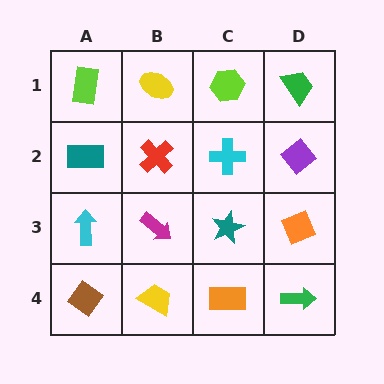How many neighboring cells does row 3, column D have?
3.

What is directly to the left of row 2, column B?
A teal rectangle.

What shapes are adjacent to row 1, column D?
A purple diamond (row 2, column D), a lime hexagon (row 1, column C).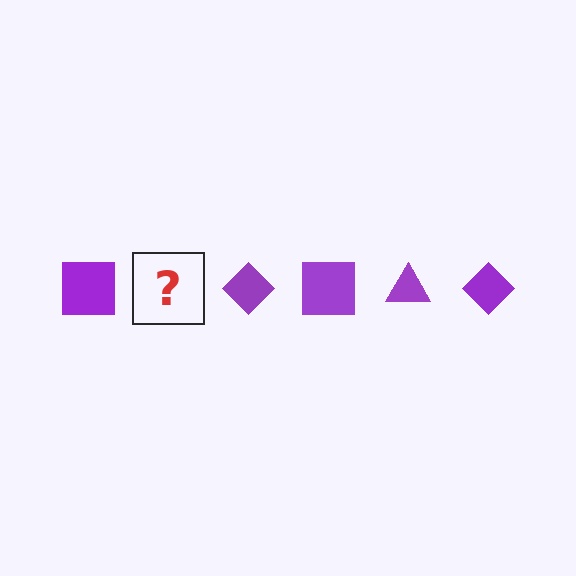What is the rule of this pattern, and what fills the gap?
The rule is that the pattern cycles through square, triangle, diamond shapes in purple. The gap should be filled with a purple triangle.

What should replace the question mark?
The question mark should be replaced with a purple triangle.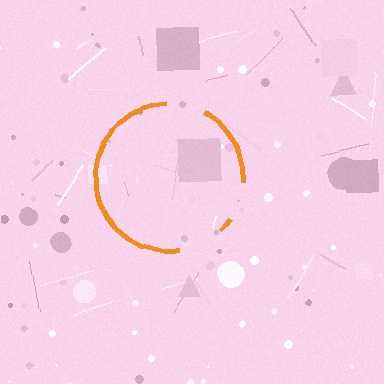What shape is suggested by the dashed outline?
The dashed outline suggests a circle.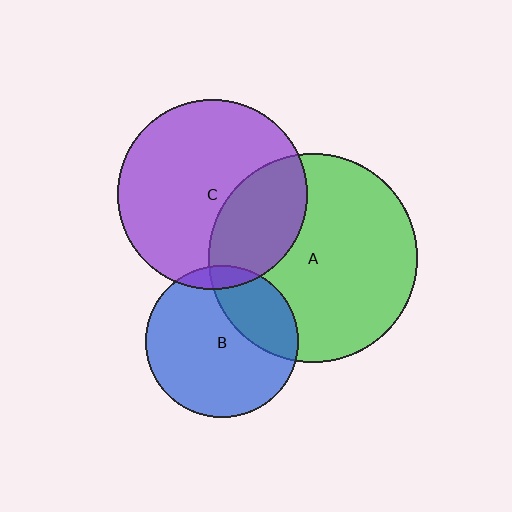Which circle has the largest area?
Circle A (green).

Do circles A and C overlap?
Yes.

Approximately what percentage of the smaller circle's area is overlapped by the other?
Approximately 30%.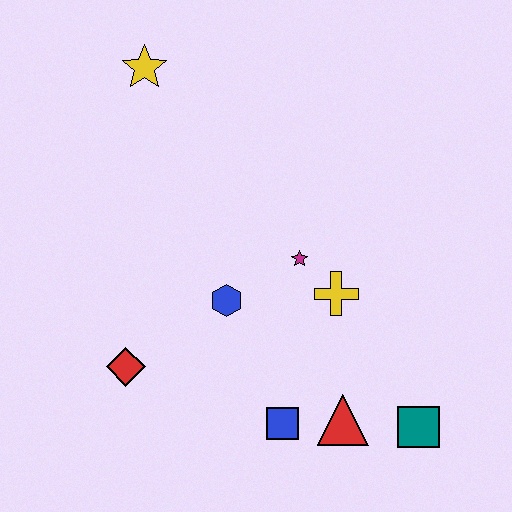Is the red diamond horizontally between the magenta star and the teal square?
No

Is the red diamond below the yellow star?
Yes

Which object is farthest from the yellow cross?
The yellow star is farthest from the yellow cross.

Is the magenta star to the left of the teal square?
Yes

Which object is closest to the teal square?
The red triangle is closest to the teal square.